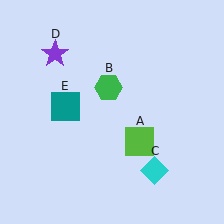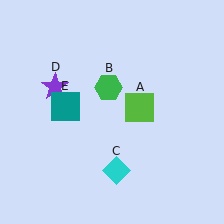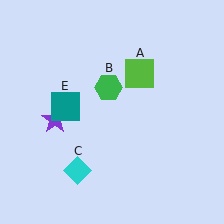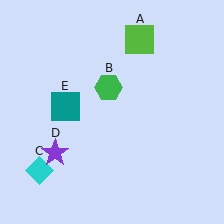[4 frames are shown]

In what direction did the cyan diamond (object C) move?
The cyan diamond (object C) moved left.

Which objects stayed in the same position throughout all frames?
Green hexagon (object B) and teal square (object E) remained stationary.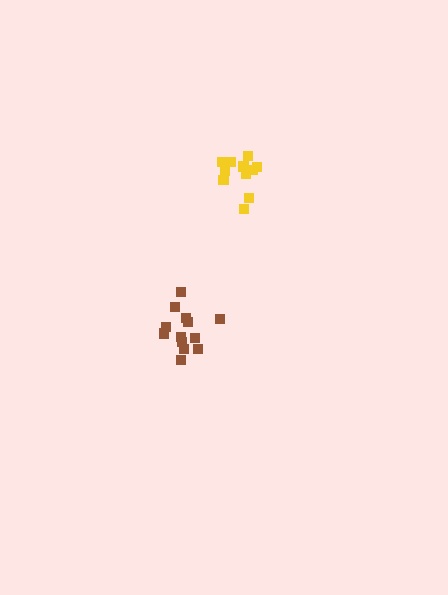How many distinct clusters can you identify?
There are 2 distinct clusters.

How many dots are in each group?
Group 1: 13 dots, Group 2: 11 dots (24 total).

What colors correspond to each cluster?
The clusters are colored: brown, yellow.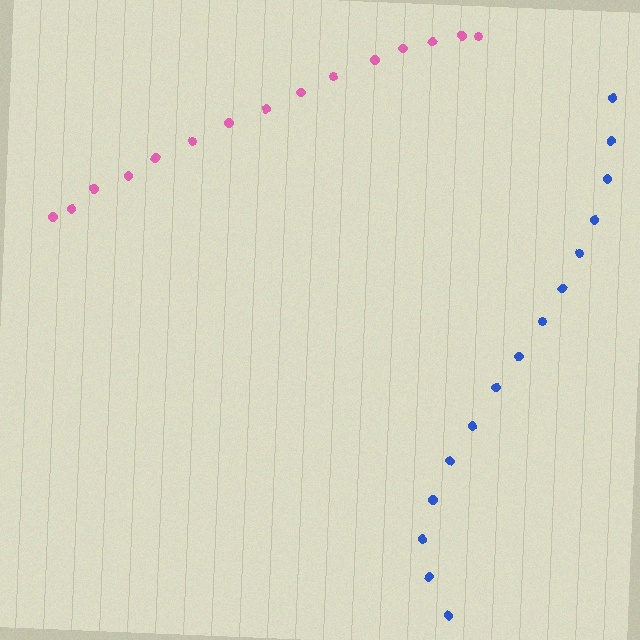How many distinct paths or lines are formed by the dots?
There are 2 distinct paths.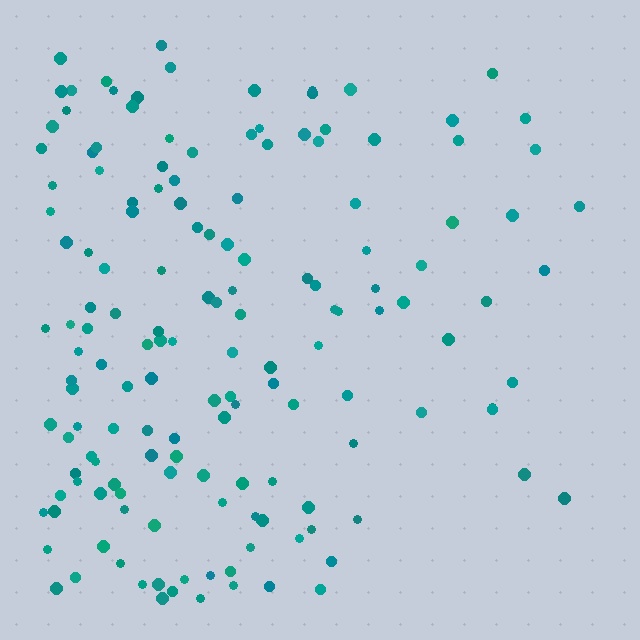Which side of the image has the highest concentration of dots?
The left.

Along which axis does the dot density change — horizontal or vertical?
Horizontal.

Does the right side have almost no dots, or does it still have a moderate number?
Still a moderate number, just noticeably fewer than the left.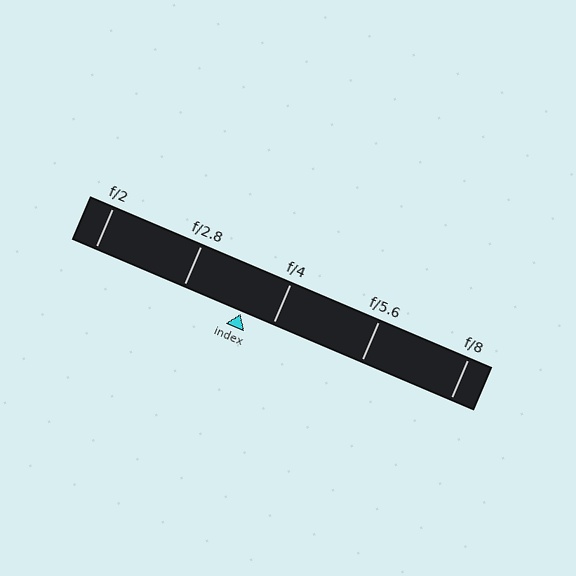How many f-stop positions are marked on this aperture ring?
There are 5 f-stop positions marked.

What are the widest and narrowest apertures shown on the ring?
The widest aperture shown is f/2 and the narrowest is f/8.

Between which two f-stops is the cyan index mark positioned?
The index mark is between f/2.8 and f/4.